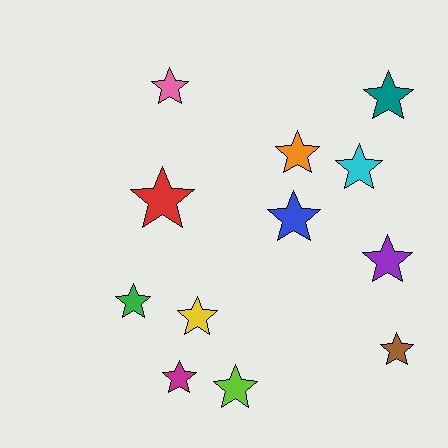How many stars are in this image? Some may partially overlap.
There are 12 stars.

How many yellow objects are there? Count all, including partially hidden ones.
There is 1 yellow object.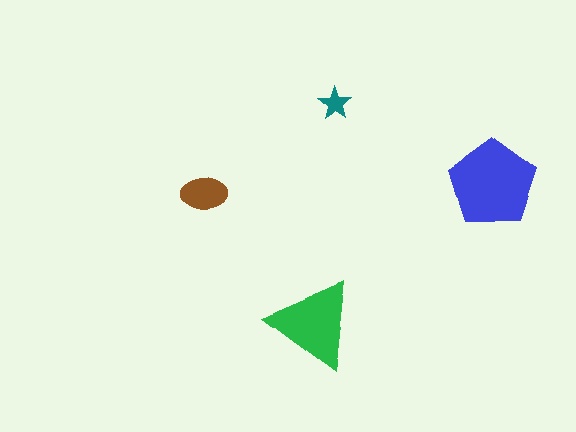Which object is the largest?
The blue pentagon.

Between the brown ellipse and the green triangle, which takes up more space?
The green triangle.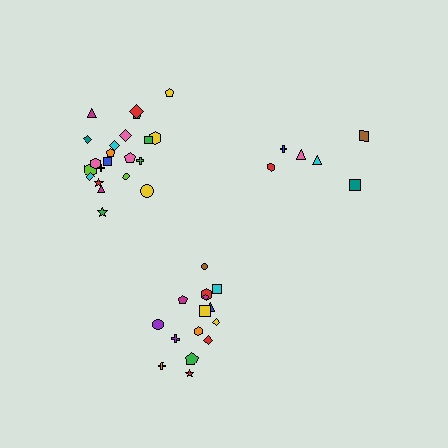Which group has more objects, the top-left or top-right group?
The top-left group.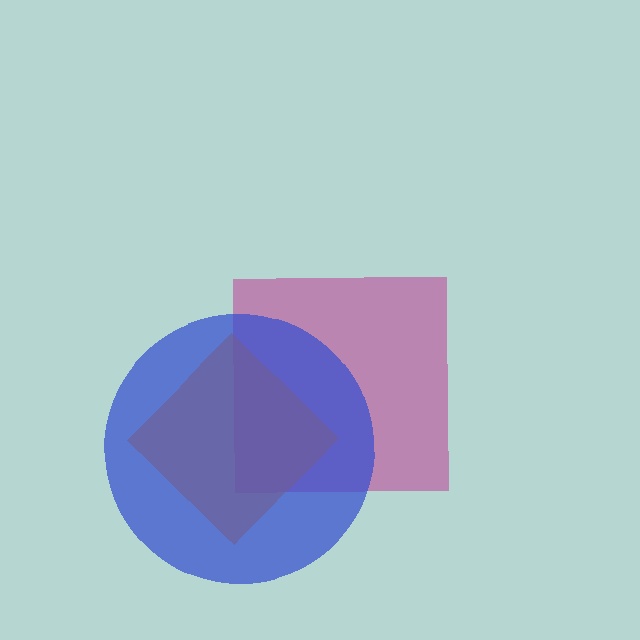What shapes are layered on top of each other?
The layered shapes are: a magenta square, an orange diamond, a blue circle.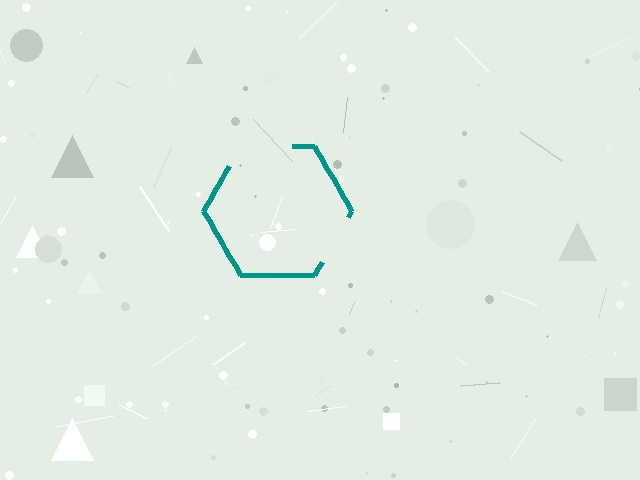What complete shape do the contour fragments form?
The contour fragments form a hexagon.